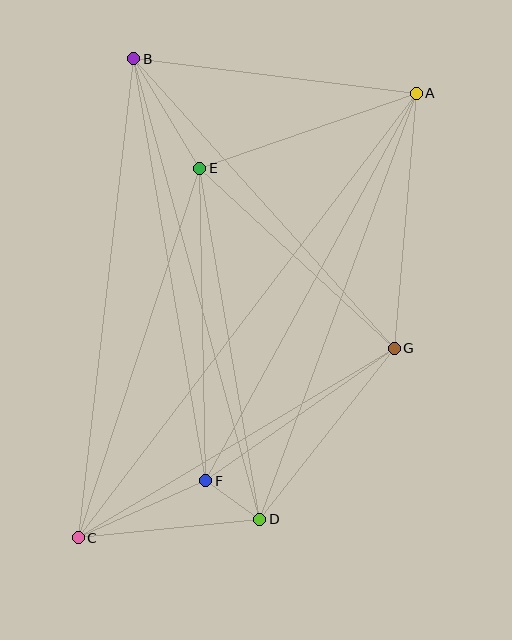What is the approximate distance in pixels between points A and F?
The distance between A and F is approximately 441 pixels.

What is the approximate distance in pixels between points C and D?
The distance between C and D is approximately 182 pixels.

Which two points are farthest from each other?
Points A and C are farthest from each other.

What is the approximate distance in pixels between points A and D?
The distance between A and D is approximately 454 pixels.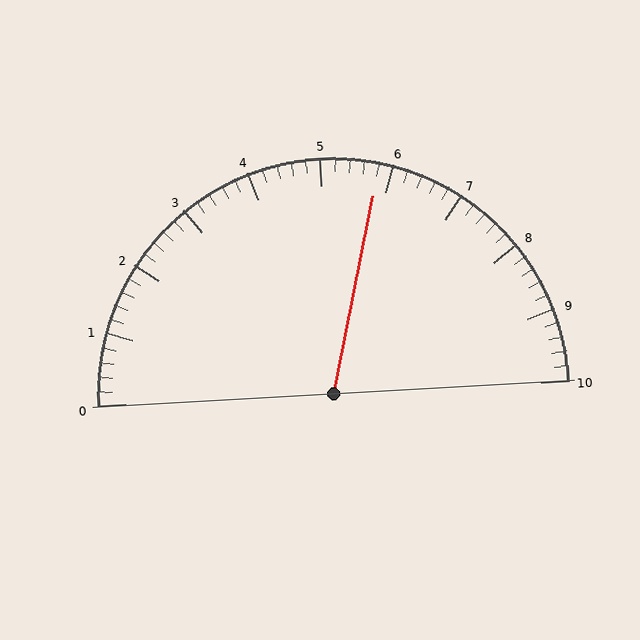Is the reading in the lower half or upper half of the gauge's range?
The reading is in the upper half of the range (0 to 10).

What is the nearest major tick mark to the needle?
The nearest major tick mark is 6.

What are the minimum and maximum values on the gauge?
The gauge ranges from 0 to 10.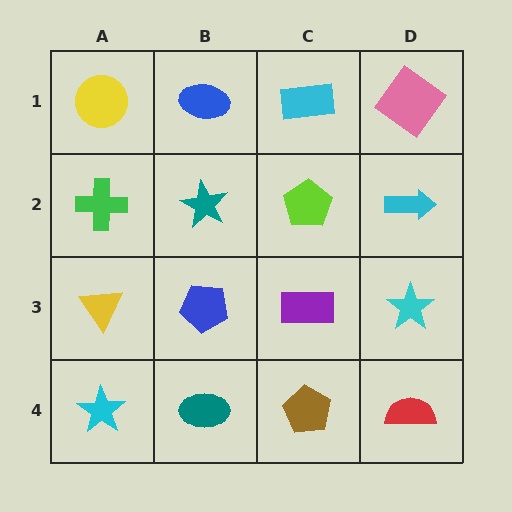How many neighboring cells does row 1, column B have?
3.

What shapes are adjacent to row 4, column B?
A blue pentagon (row 3, column B), a cyan star (row 4, column A), a brown pentagon (row 4, column C).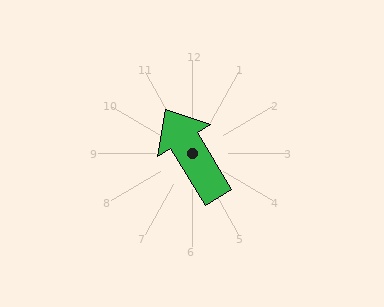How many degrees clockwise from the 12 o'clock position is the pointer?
Approximately 329 degrees.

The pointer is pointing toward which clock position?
Roughly 11 o'clock.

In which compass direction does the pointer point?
Northwest.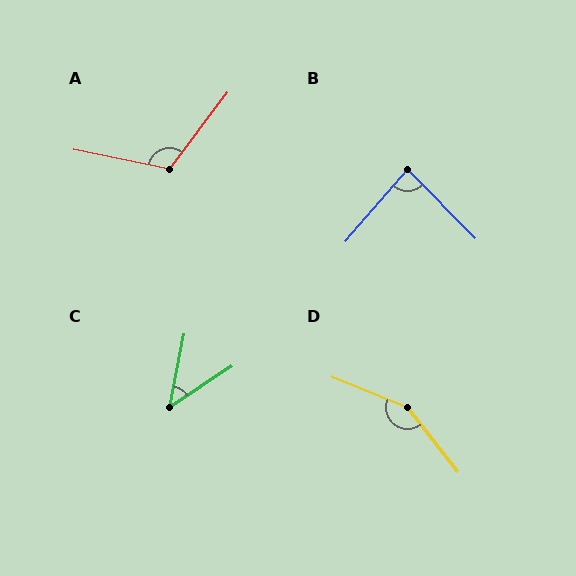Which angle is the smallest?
C, at approximately 45 degrees.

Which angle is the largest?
D, at approximately 150 degrees.